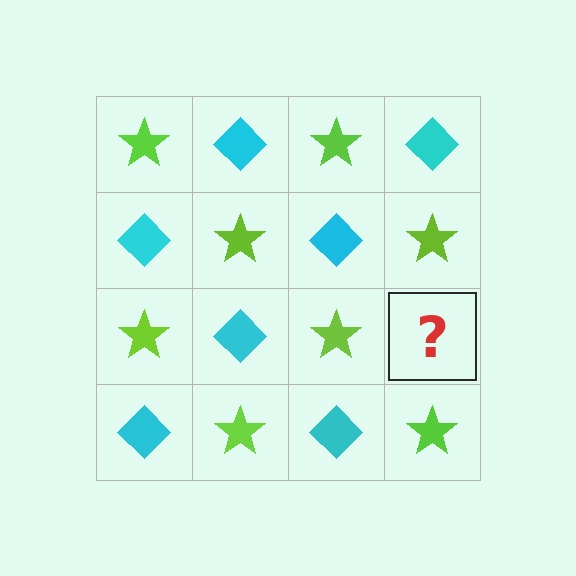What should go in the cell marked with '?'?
The missing cell should contain a cyan diamond.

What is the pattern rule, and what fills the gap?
The rule is that it alternates lime star and cyan diamond in a checkerboard pattern. The gap should be filled with a cyan diamond.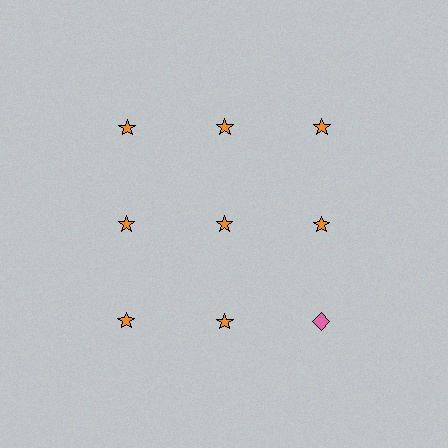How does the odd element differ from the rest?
It differs in both color (pink instead of orange) and shape (diamond instead of star).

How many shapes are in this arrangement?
There are 9 shapes arranged in a grid pattern.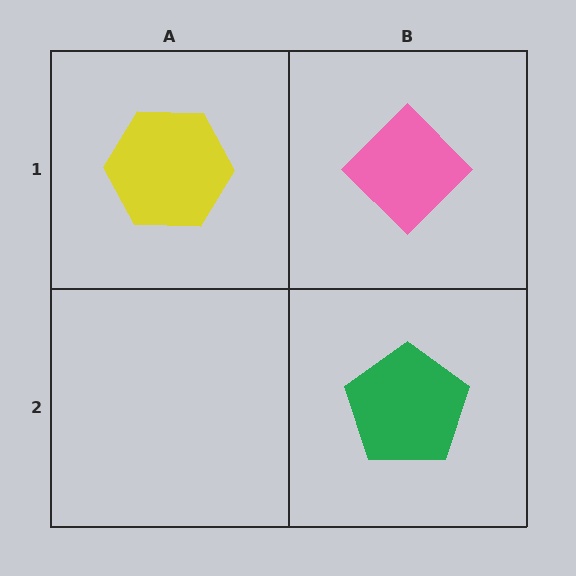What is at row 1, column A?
A yellow hexagon.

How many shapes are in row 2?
1 shape.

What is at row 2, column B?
A green pentagon.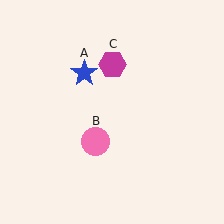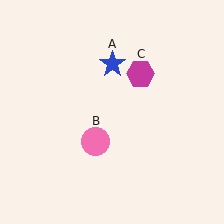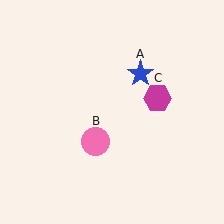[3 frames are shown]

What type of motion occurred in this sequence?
The blue star (object A), magenta hexagon (object C) rotated clockwise around the center of the scene.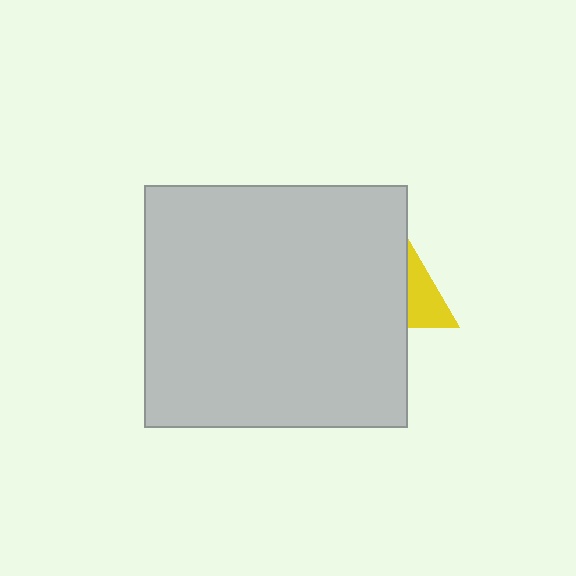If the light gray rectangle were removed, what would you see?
You would see the complete yellow triangle.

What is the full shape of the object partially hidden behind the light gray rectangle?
The partially hidden object is a yellow triangle.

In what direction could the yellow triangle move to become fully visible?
The yellow triangle could move right. That would shift it out from behind the light gray rectangle entirely.